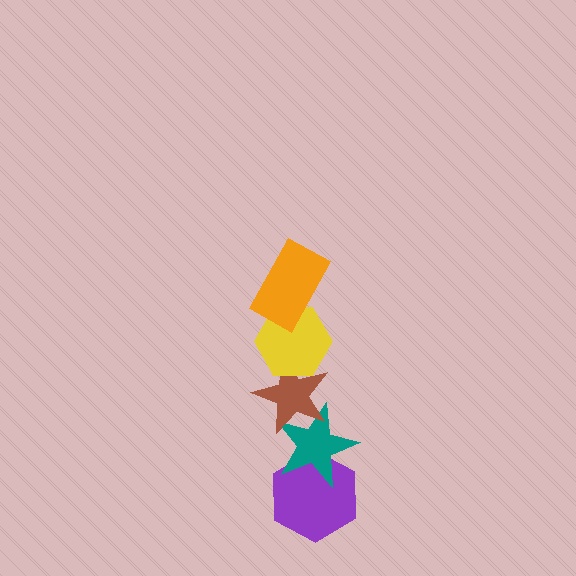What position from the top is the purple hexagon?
The purple hexagon is 5th from the top.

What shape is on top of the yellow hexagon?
The orange rectangle is on top of the yellow hexagon.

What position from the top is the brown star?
The brown star is 3rd from the top.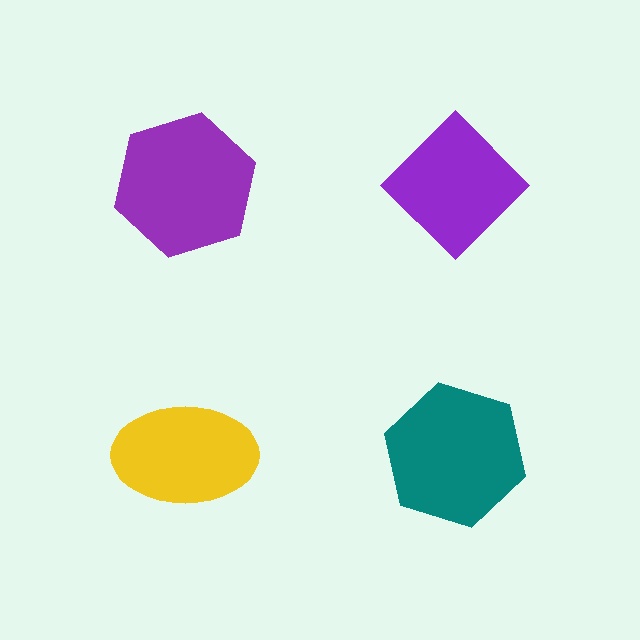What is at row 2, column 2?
A teal hexagon.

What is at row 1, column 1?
A purple hexagon.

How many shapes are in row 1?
2 shapes.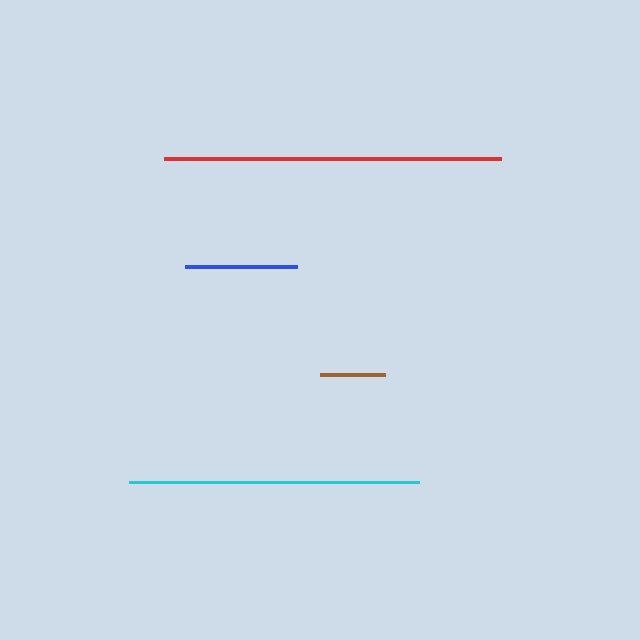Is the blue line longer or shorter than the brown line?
The blue line is longer than the brown line.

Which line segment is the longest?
The red line is the longest at approximately 336 pixels.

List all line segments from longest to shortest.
From longest to shortest: red, cyan, blue, brown.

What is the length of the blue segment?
The blue segment is approximately 112 pixels long.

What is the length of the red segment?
The red segment is approximately 336 pixels long.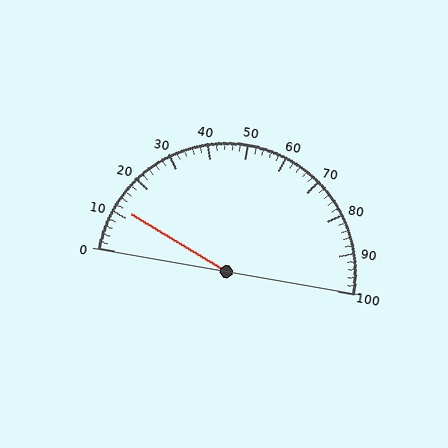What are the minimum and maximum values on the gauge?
The gauge ranges from 0 to 100.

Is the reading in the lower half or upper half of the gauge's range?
The reading is in the lower half of the range (0 to 100).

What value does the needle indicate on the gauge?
The needle indicates approximately 12.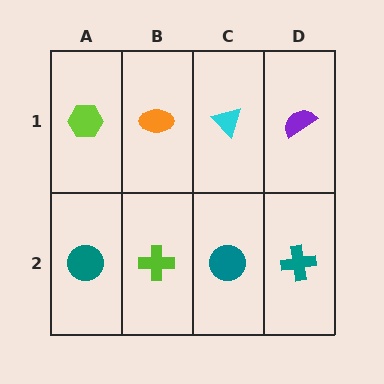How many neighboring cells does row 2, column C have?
3.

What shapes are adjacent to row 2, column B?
An orange ellipse (row 1, column B), a teal circle (row 2, column A), a teal circle (row 2, column C).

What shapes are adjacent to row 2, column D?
A purple semicircle (row 1, column D), a teal circle (row 2, column C).